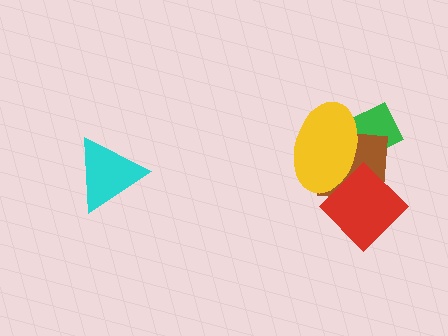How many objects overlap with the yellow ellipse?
3 objects overlap with the yellow ellipse.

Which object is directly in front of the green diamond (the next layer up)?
The brown square is directly in front of the green diamond.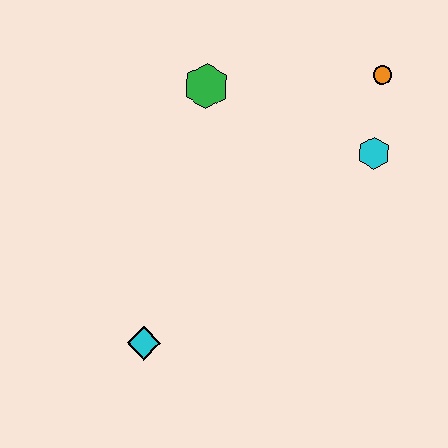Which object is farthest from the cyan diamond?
The orange circle is farthest from the cyan diamond.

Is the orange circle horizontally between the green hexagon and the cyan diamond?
No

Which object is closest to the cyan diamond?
The green hexagon is closest to the cyan diamond.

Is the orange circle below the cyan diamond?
No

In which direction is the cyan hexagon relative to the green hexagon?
The cyan hexagon is to the right of the green hexagon.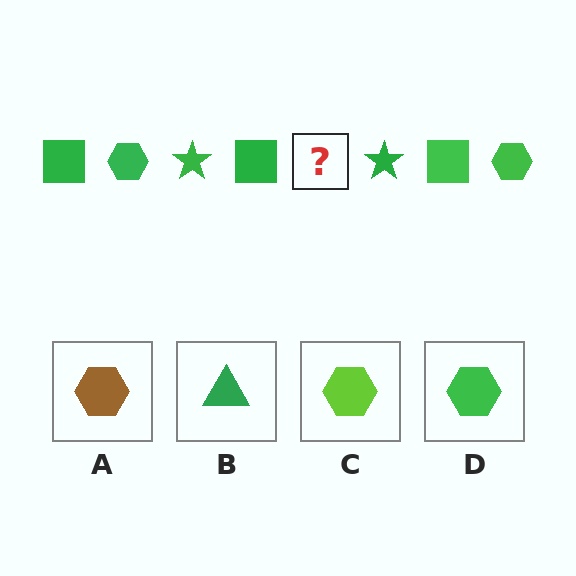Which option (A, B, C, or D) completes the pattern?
D.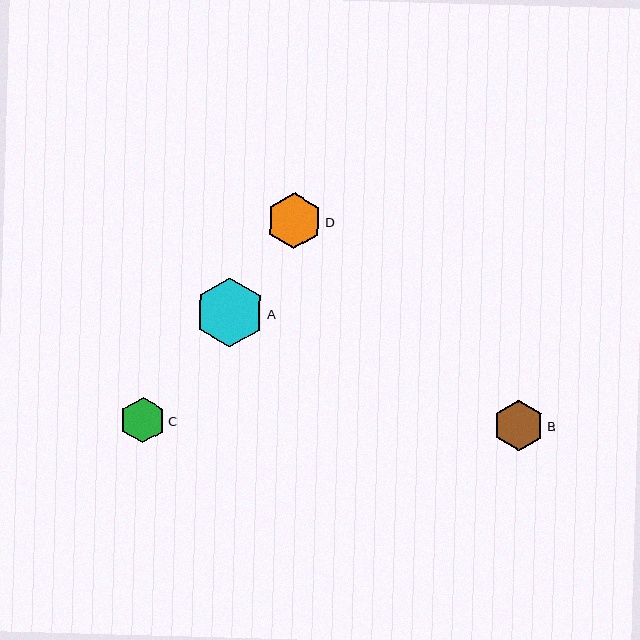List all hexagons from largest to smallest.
From largest to smallest: A, D, B, C.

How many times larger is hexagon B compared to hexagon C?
Hexagon B is approximately 1.1 times the size of hexagon C.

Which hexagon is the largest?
Hexagon A is the largest with a size of approximately 70 pixels.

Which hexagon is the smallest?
Hexagon C is the smallest with a size of approximately 46 pixels.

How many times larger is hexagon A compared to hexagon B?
Hexagon A is approximately 1.4 times the size of hexagon B.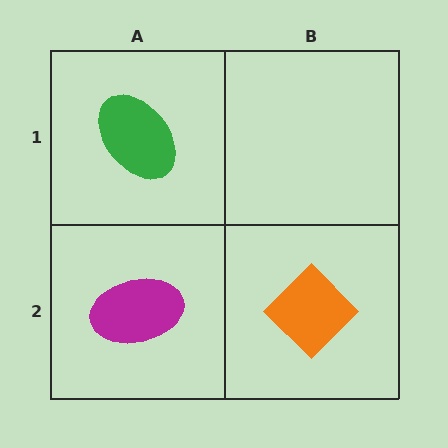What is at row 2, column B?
An orange diamond.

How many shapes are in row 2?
2 shapes.